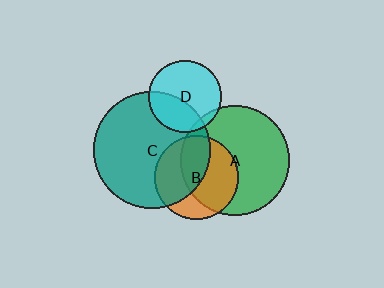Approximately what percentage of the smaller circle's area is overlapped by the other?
Approximately 60%.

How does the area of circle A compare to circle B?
Approximately 1.7 times.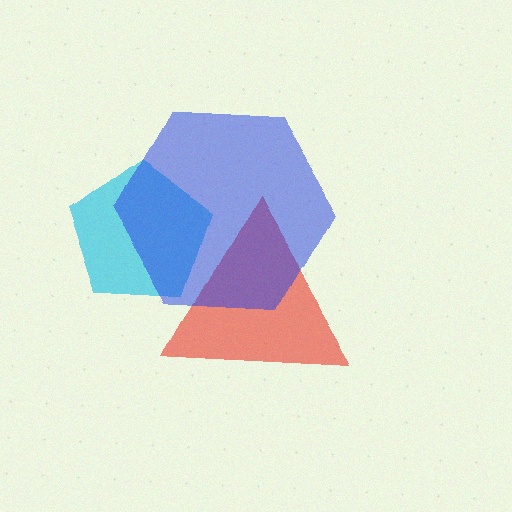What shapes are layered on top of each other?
The layered shapes are: a cyan pentagon, a red triangle, a blue hexagon.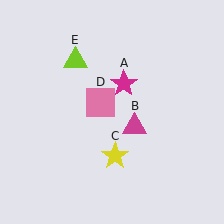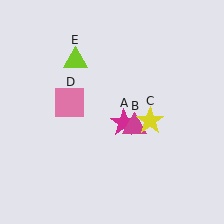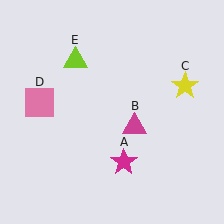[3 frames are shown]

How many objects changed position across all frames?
3 objects changed position: magenta star (object A), yellow star (object C), pink square (object D).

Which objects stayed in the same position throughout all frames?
Magenta triangle (object B) and lime triangle (object E) remained stationary.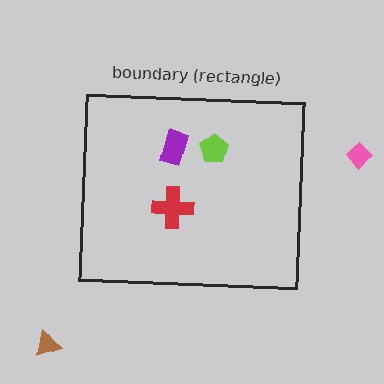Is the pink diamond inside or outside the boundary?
Outside.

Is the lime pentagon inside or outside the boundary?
Inside.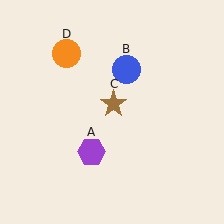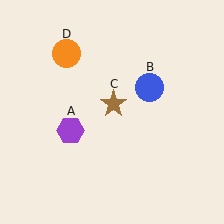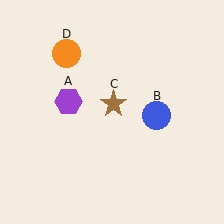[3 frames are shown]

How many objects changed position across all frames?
2 objects changed position: purple hexagon (object A), blue circle (object B).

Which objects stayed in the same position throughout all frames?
Brown star (object C) and orange circle (object D) remained stationary.